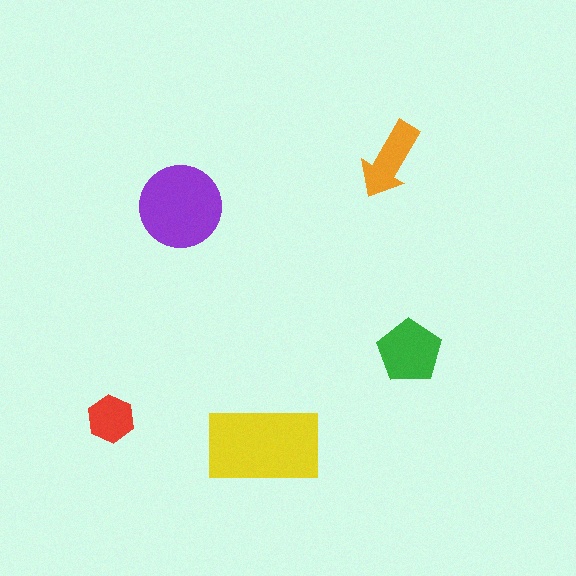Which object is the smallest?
The red hexagon.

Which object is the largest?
The yellow rectangle.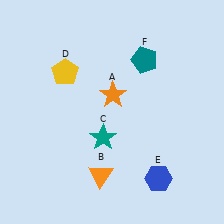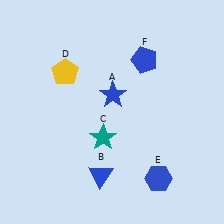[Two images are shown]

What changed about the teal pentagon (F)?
In Image 1, F is teal. In Image 2, it changed to blue.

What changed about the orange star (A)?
In Image 1, A is orange. In Image 2, it changed to blue.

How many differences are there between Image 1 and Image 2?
There are 3 differences between the two images.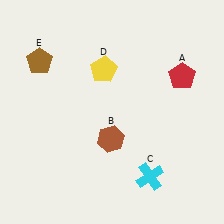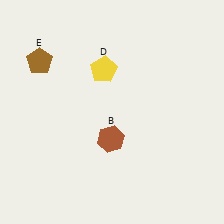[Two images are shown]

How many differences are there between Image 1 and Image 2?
There are 2 differences between the two images.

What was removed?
The red pentagon (A), the cyan cross (C) were removed in Image 2.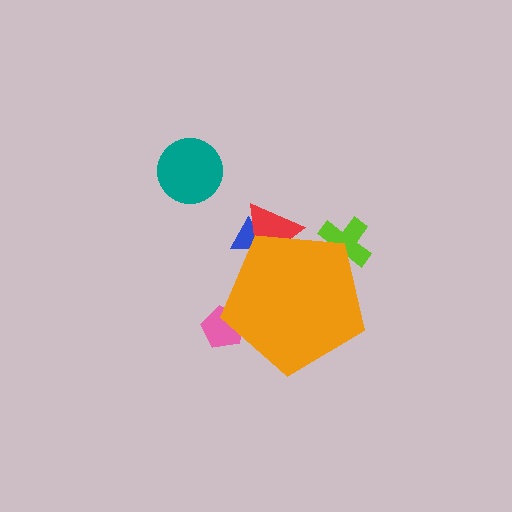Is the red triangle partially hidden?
Yes, the red triangle is partially hidden behind the orange pentagon.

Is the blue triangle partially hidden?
Yes, the blue triangle is partially hidden behind the orange pentagon.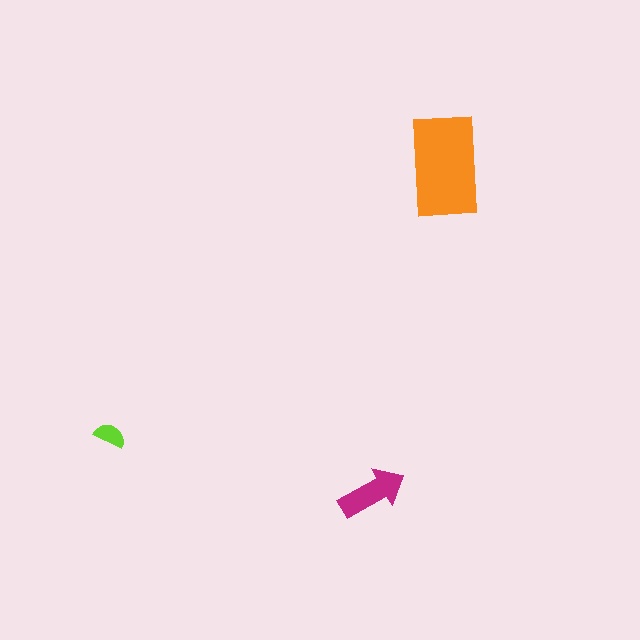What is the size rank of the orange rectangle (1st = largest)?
1st.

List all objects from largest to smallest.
The orange rectangle, the magenta arrow, the lime semicircle.